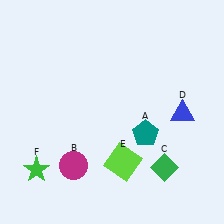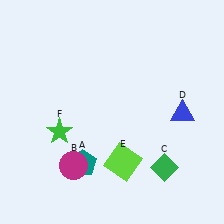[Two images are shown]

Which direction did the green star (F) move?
The green star (F) moved up.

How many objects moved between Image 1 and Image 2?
2 objects moved between the two images.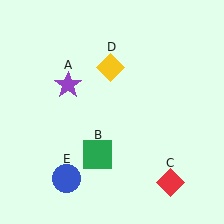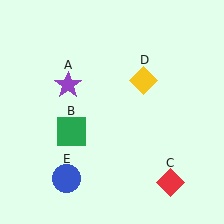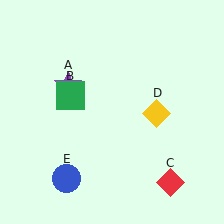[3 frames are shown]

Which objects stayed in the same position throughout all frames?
Purple star (object A) and red diamond (object C) and blue circle (object E) remained stationary.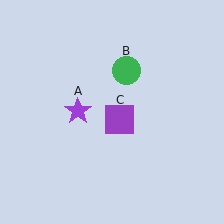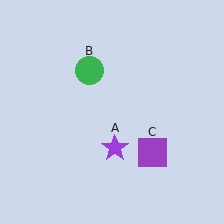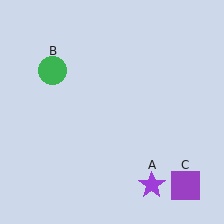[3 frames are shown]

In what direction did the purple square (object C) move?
The purple square (object C) moved down and to the right.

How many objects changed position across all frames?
3 objects changed position: purple star (object A), green circle (object B), purple square (object C).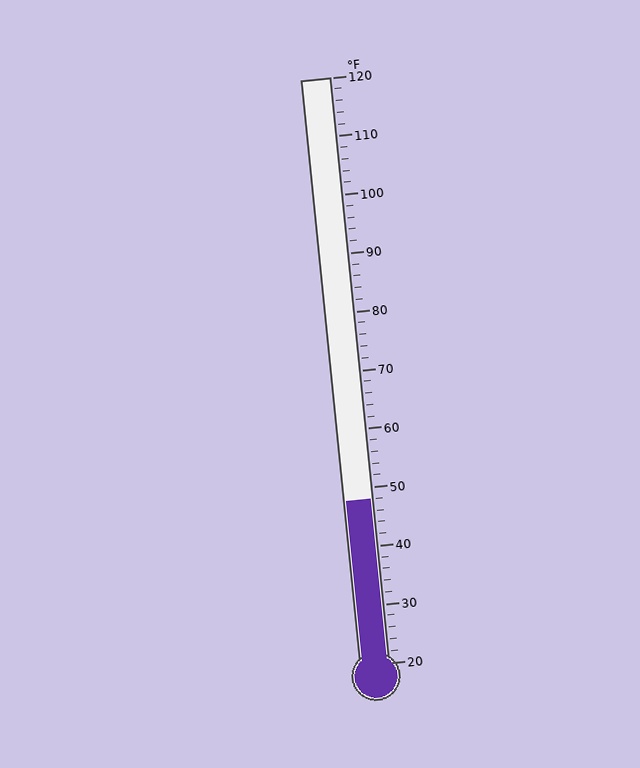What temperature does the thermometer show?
The thermometer shows approximately 48°F.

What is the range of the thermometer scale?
The thermometer scale ranges from 20°F to 120°F.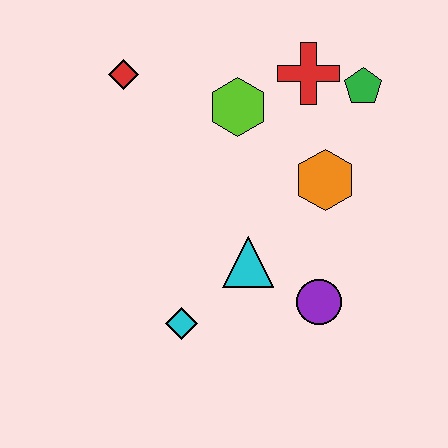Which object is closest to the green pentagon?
The red cross is closest to the green pentagon.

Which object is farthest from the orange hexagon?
The red diamond is farthest from the orange hexagon.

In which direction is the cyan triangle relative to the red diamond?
The cyan triangle is below the red diamond.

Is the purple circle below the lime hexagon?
Yes